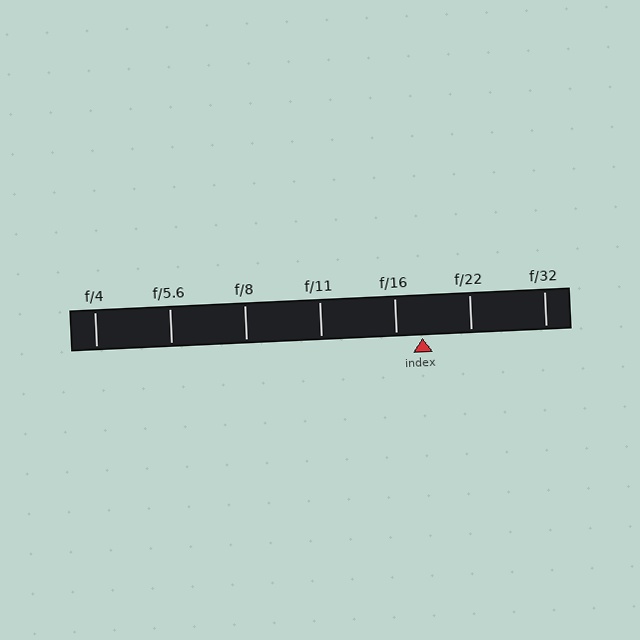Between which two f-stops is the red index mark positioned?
The index mark is between f/16 and f/22.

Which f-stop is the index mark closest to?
The index mark is closest to f/16.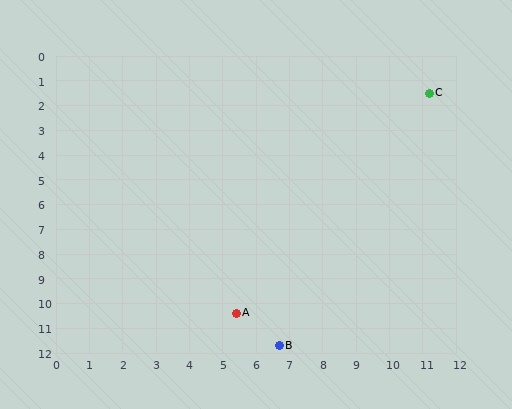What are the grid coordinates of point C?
Point C is at approximately (11.2, 1.5).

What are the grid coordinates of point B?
Point B is at approximately (6.7, 11.7).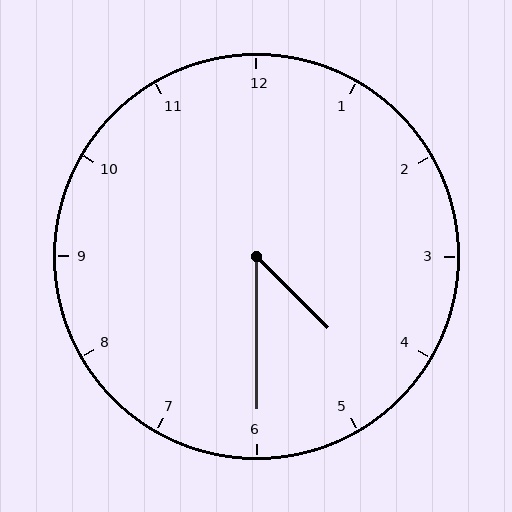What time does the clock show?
4:30.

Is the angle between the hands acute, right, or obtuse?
It is acute.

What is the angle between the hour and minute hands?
Approximately 45 degrees.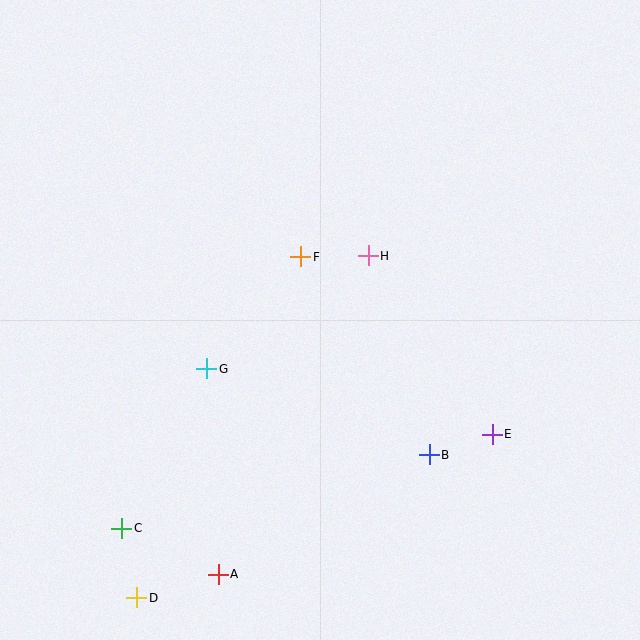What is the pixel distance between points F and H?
The distance between F and H is 67 pixels.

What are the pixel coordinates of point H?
Point H is at (368, 256).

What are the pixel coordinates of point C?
Point C is at (122, 528).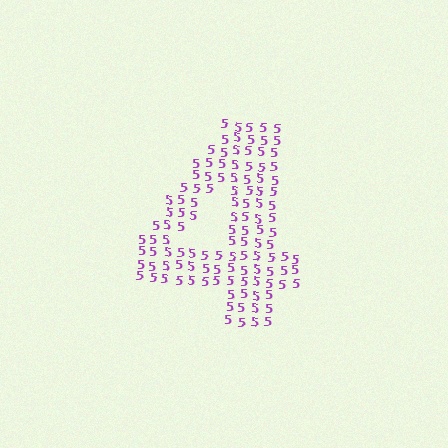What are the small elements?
The small elements are digit 5's.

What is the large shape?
The large shape is the digit 4.